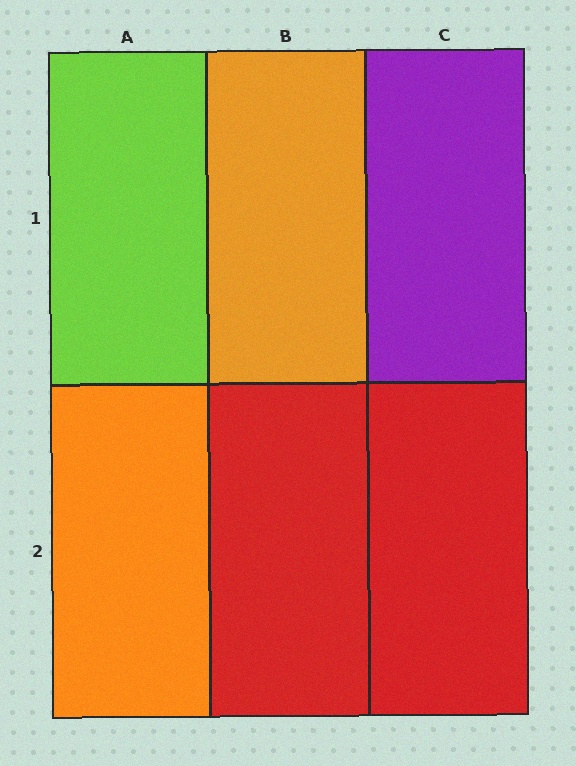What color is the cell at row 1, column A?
Lime.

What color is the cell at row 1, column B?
Orange.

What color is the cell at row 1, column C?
Purple.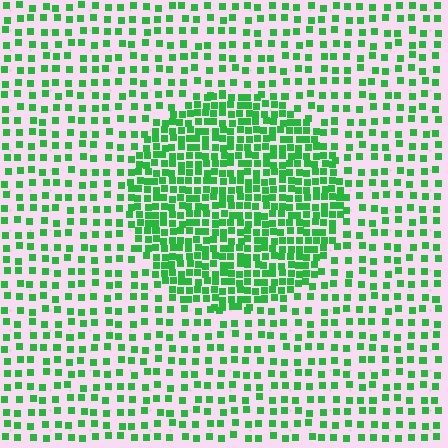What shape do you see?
I see a circle.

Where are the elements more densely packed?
The elements are more densely packed inside the circle boundary.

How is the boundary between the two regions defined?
The boundary is defined by a change in element density (approximately 2.3x ratio). All elements are the same color, size, and shape.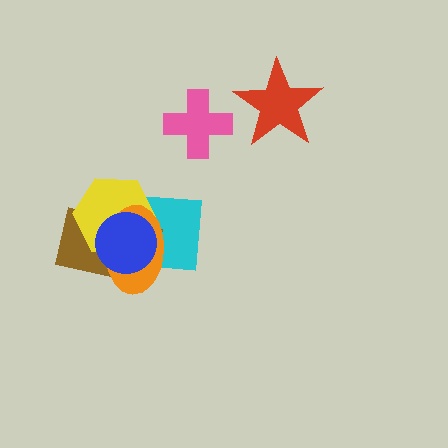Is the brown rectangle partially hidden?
Yes, it is partially covered by another shape.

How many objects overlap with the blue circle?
4 objects overlap with the blue circle.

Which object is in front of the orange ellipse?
The blue circle is in front of the orange ellipse.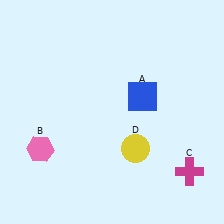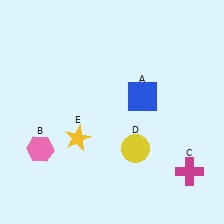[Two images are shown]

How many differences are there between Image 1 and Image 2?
There is 1 difference between the two images.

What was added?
A yellow star (E) was added in Image 2.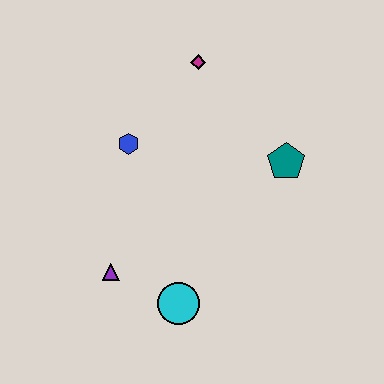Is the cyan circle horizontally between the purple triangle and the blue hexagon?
No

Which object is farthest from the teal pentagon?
The purple triangle is farthest from the teal pentagon.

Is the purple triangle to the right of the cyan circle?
No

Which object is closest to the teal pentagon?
The magenta diamond is closest to the teal pentagon.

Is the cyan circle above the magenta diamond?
No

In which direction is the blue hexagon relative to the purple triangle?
The blue hexagon is above the purple triangle.